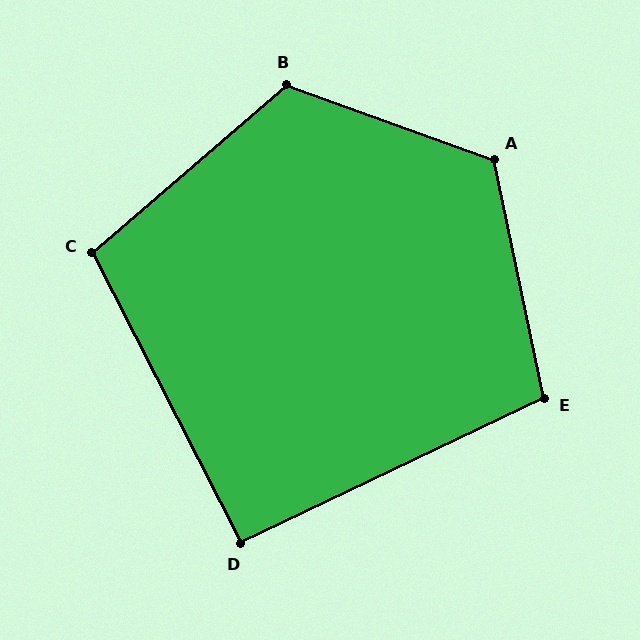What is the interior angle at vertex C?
Approximately 104 degrees (obtuse).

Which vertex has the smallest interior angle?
D, at approximately 91 degrees.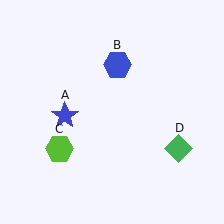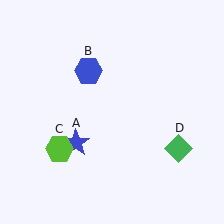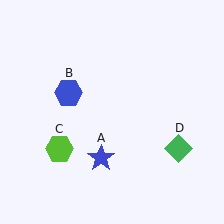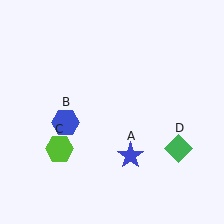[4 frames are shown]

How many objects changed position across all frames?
2 objects changed position: blue star (object A), blue hexagon (object B).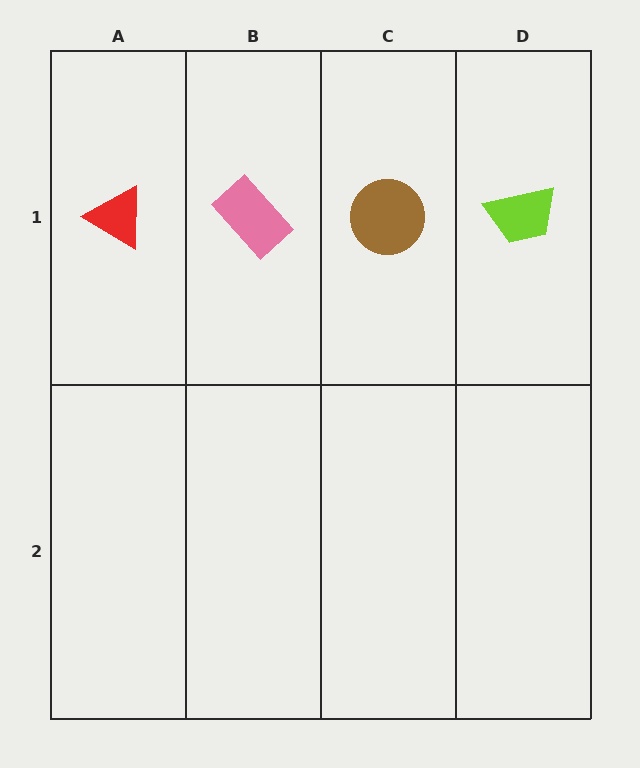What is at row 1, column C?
A brown circle.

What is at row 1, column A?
A red triangle.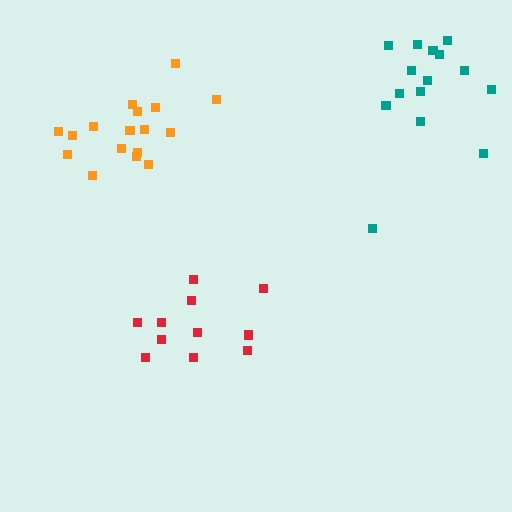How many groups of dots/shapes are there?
There are 3 groups.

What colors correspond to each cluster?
The clusters are colored: red, orange, teal.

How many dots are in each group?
Group 1: 11 dots, Group 2: 17 dots, Group 3: 15 dots (43 total).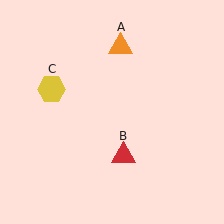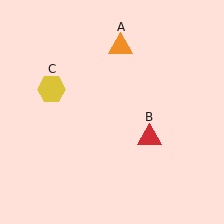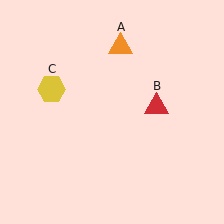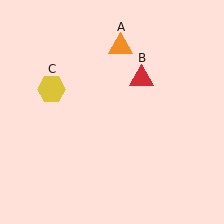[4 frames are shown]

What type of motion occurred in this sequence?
The red triangle (object B) rotated counterclockwise around the center of the scene.